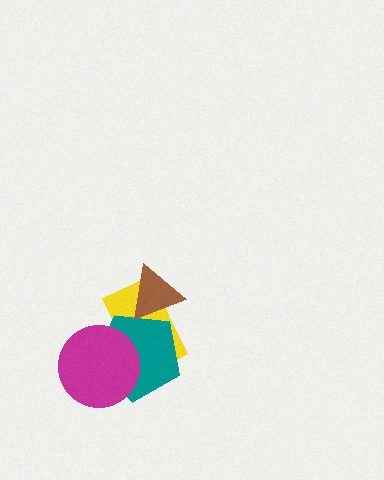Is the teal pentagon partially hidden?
Yes, it is partially covered by another shape.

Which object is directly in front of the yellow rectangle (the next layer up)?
The teal pentagon is directly in front of the yellow rectangle.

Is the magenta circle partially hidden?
No, no other shape covers it.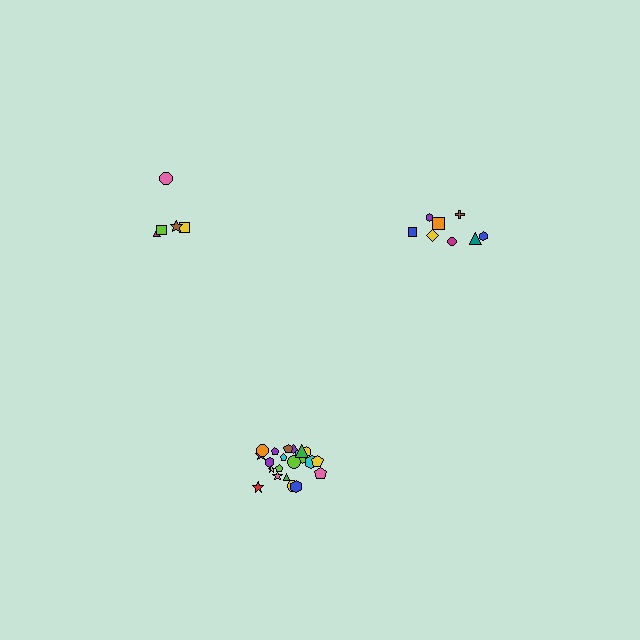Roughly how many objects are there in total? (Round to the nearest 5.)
Roughly 35 objects in total.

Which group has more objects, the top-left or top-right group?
The top-right group.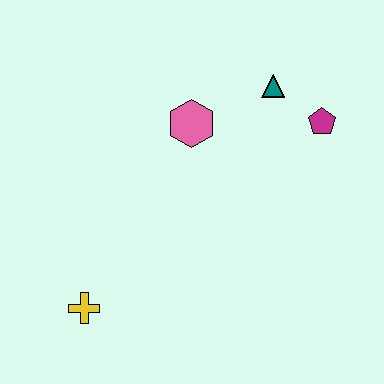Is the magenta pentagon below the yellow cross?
No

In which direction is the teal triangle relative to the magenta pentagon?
The teal triangle is to the left of the magenta pentagon.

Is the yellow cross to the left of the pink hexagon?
Yes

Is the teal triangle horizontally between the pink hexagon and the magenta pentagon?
Yes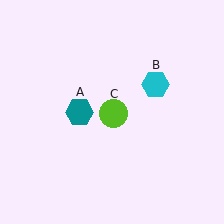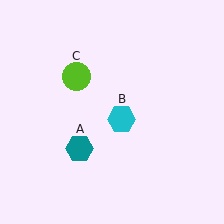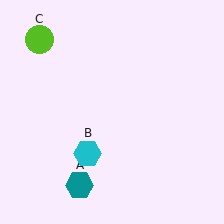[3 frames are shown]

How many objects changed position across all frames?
3 objects changed position: teal hexagon (object A), cyan hexagon (object B), lime circle (object C).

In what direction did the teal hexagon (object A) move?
The teal hexagon (object A) moved down.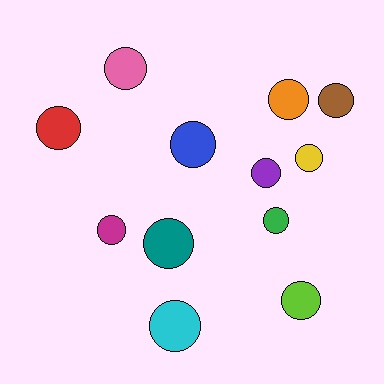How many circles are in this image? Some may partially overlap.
There are 12 circles.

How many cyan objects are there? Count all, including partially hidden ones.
There is 1 cyan object.